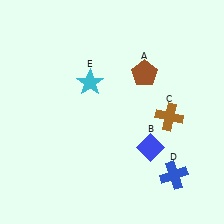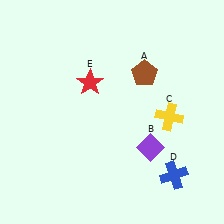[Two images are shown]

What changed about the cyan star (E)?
In Image 1, E is cyan. In Image 2, it changed to red.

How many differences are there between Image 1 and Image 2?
There are 3 differences between the two images.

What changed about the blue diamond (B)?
In Image 1, B is blue. In Image 2, it changed to purple.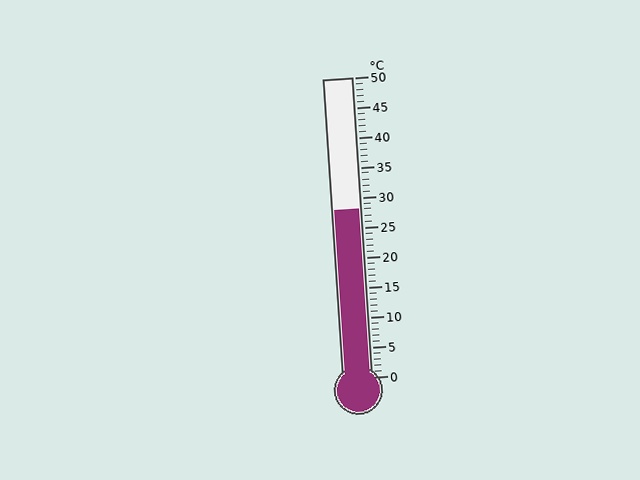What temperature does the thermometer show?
The thermometer shows approximately 28°C.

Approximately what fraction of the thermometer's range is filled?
The thermometer is filled to approximately 55% of its range.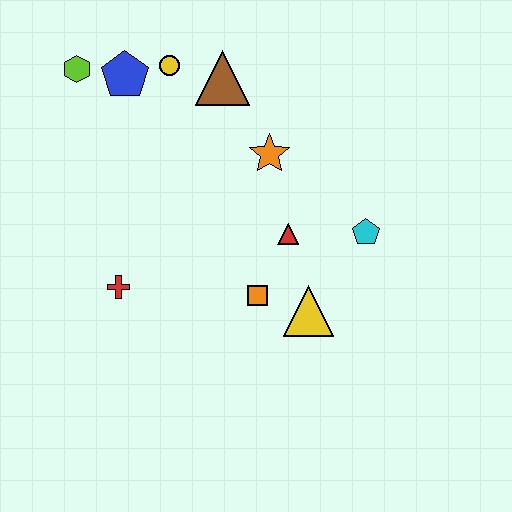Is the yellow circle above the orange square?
Yes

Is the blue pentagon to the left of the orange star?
Yes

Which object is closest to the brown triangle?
The yellow circle is closest to the brown triangle.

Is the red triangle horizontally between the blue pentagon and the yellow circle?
No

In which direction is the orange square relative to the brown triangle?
The orange square is below the brown triangle.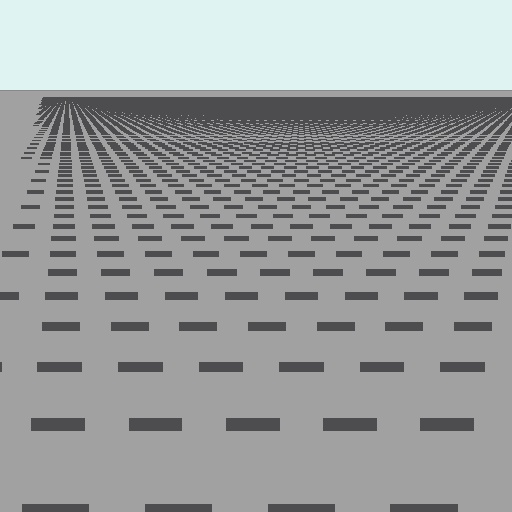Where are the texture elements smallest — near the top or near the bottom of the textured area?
Near the top.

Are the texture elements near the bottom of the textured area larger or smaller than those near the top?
Larger. Near the bottom, elements are closer to the viewer and appear at a bigger on-screen size.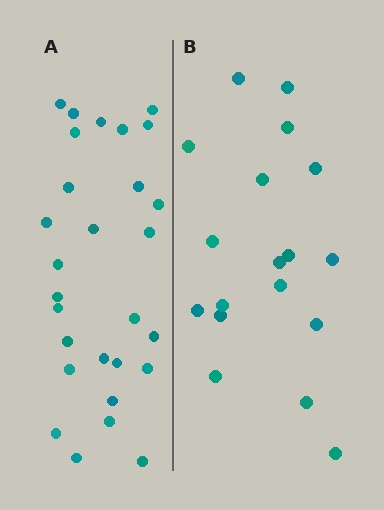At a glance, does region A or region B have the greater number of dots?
Region A (the left region) has more dots.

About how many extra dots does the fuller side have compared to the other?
Region A has roughly 10 or so more dots than region B.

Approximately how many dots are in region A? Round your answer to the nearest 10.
About 30 dots. (The exact count is 28, which rounds to 30.)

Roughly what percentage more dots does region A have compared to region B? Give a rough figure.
About 55% more.